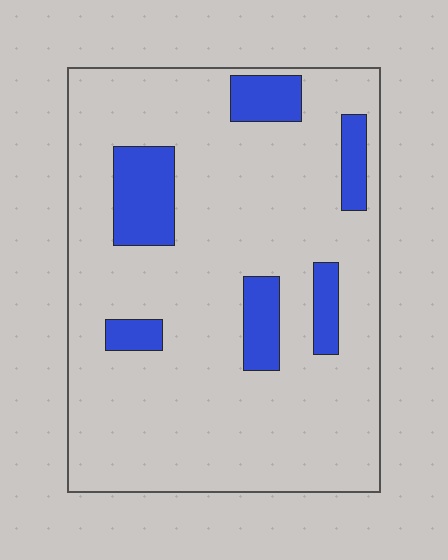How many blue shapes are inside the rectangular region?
6.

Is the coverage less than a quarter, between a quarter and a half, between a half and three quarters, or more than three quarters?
Less than a quarter.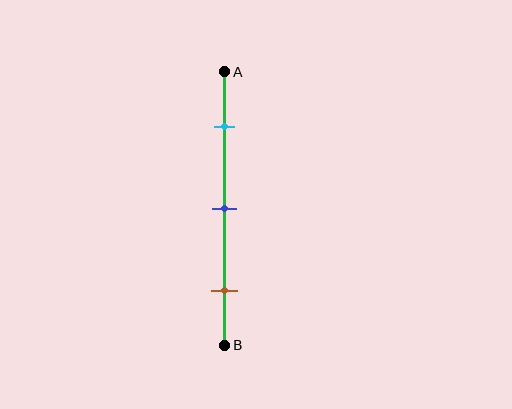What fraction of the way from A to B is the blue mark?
The blue mark is approximately 50% (0.5) of the way from A to B.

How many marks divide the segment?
There are 3 marks dividing the segment.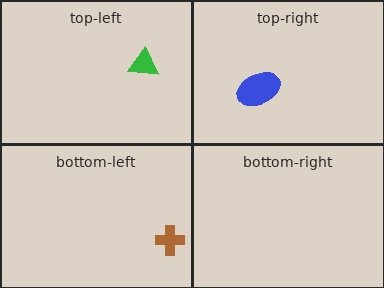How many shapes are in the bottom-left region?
1.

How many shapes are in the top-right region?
1.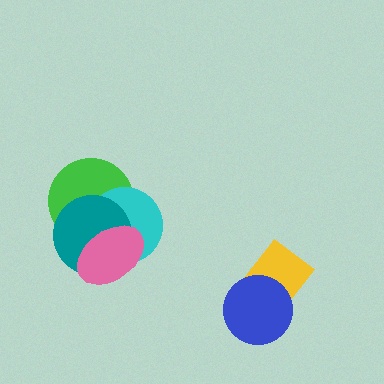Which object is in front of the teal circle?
The pink ellipse is in front of the teal circle.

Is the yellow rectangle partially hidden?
Yes, it is partially covered by another shape.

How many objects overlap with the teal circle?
3 objects overlap with the teal circle.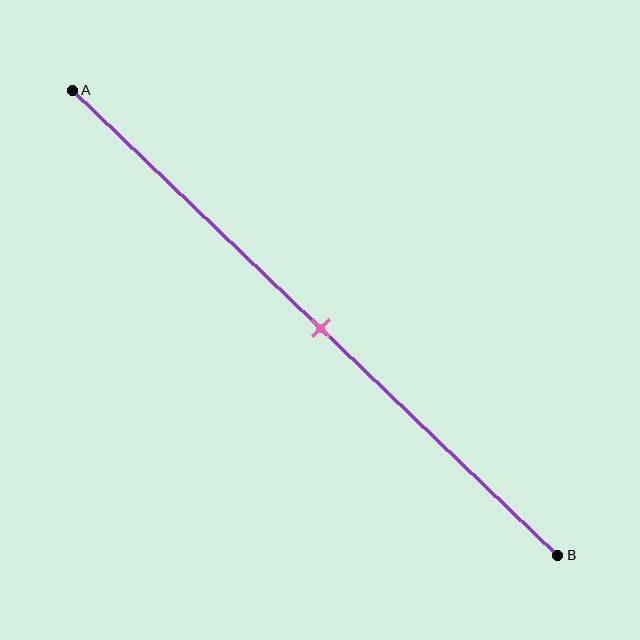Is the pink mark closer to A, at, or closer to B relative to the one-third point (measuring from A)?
The pink mark is closer to point B than the one-third point of segment AB.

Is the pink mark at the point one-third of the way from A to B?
No, the mark is at about 50% from A, not at the 33% one-third point.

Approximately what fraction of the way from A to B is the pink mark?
The pink mark is approximately 50% of the way from A to B.